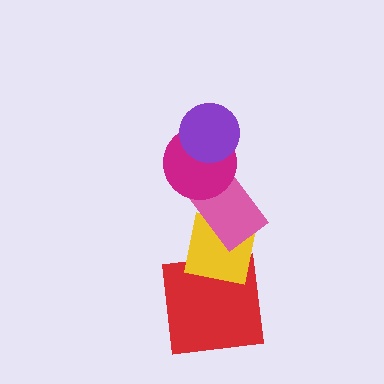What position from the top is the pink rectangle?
The pink rectangle is 3rd from the top.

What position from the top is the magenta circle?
The magenta circle is 2nd from the top.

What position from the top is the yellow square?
The yellow square is 4th from the top.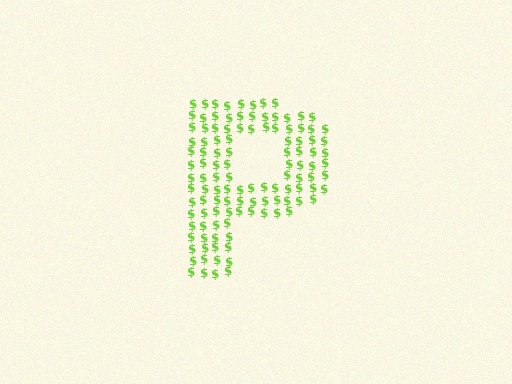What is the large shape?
The large shape is the letter P.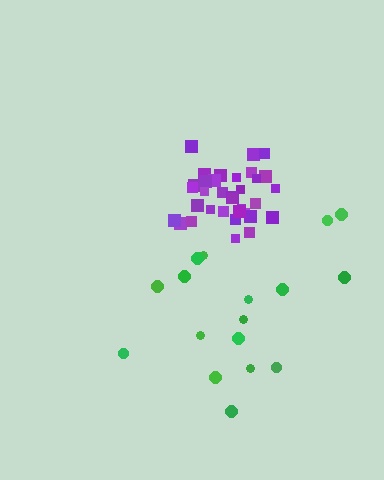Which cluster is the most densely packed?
Purple.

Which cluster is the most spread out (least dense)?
Green.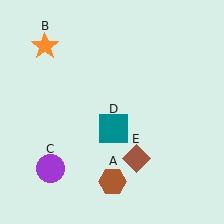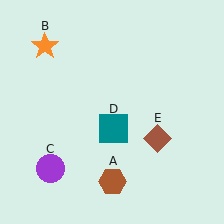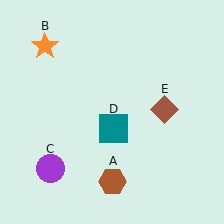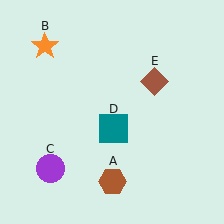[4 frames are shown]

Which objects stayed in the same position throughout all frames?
Brown hexagon (object A) and orange star (object B) and purple circle (object C) and teal square (object D) remained stationary.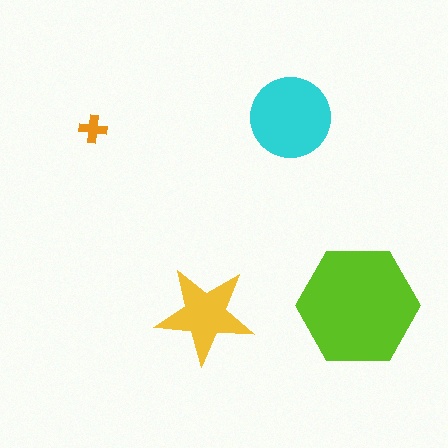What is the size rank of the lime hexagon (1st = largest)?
1st.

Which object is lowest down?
The yellow star is bottommost.